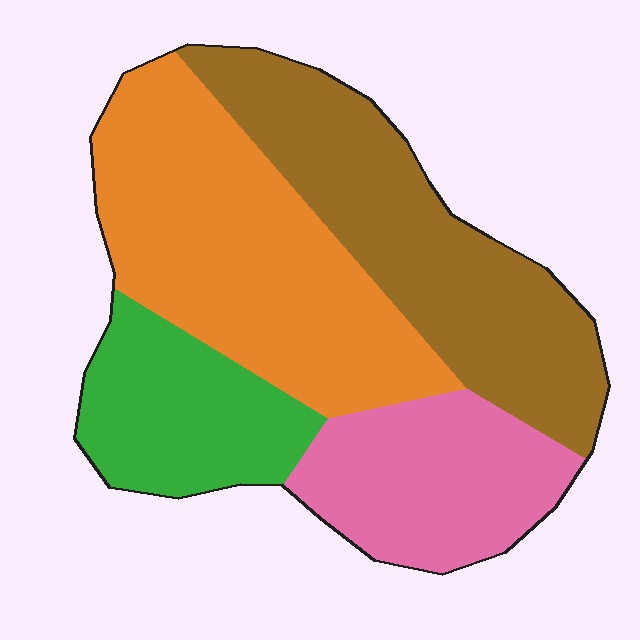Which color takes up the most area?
Orange, at roughly 35%.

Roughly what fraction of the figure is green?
Green takes up less than a sixth of the figure.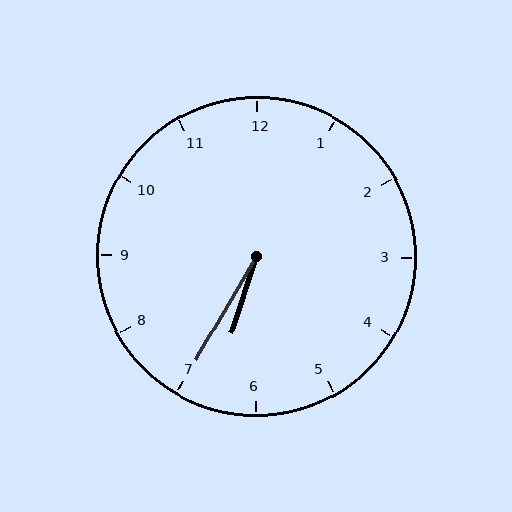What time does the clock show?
6:35.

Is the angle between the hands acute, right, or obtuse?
It is acute.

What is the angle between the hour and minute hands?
Approximately 12 degrees.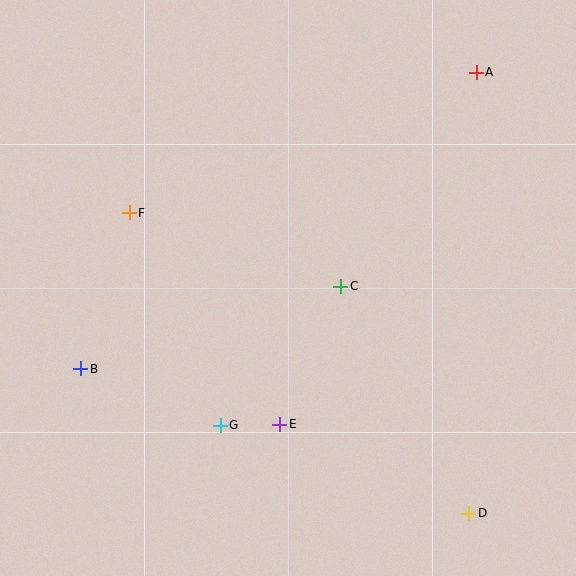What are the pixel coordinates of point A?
Point A is at (476, 72).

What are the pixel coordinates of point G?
Point G is at (220, 425).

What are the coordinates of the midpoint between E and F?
The midpoint between E and F is at (205, 319).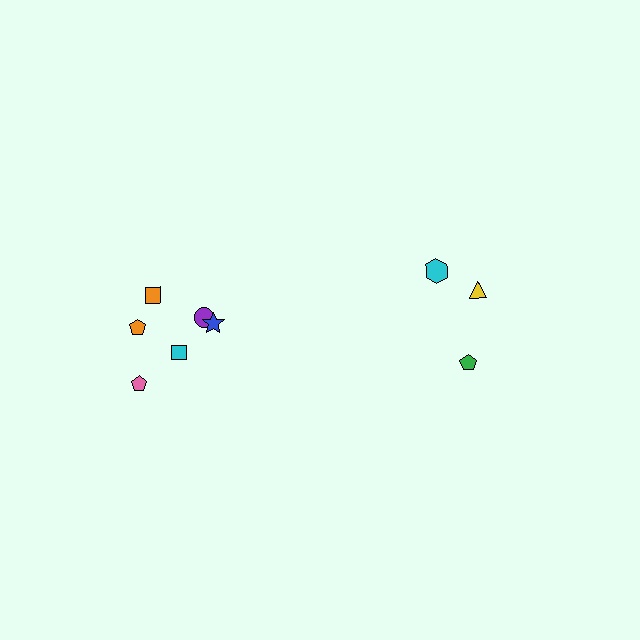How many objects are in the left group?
There are 6 objects.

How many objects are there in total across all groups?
There are 9 objects.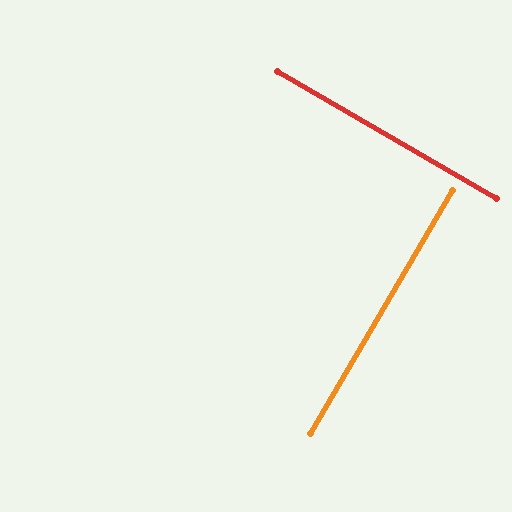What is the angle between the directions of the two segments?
Approximately 90 degrees.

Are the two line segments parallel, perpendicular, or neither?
Perpendicular — they meet at approximately 90°.